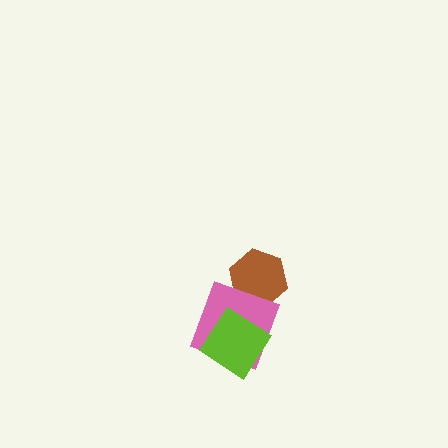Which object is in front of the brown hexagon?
The pink diamond is in front of the brown hexagon.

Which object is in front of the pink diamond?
The lime diamond is in front of the pink diamond.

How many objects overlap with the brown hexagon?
1 object overlaps with the brown hexagon.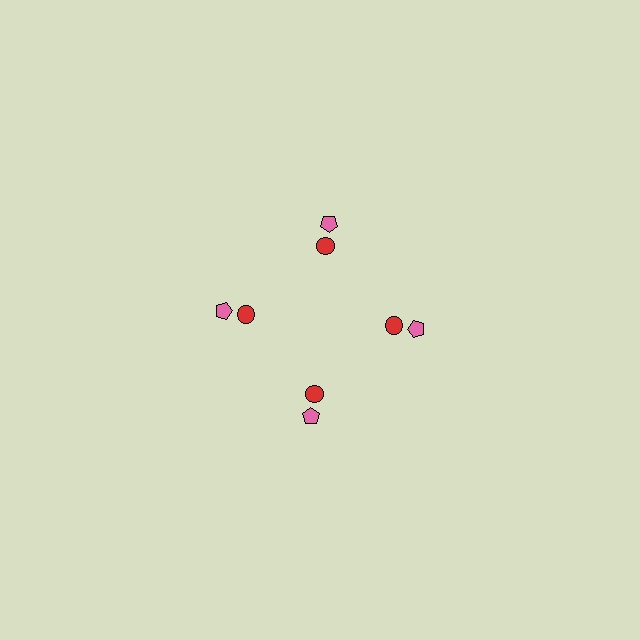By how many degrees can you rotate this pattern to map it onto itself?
The pattern maps onto itself every 90 degrees of rotation.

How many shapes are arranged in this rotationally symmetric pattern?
There are 8 shapes, arranged in 4 groups of 2.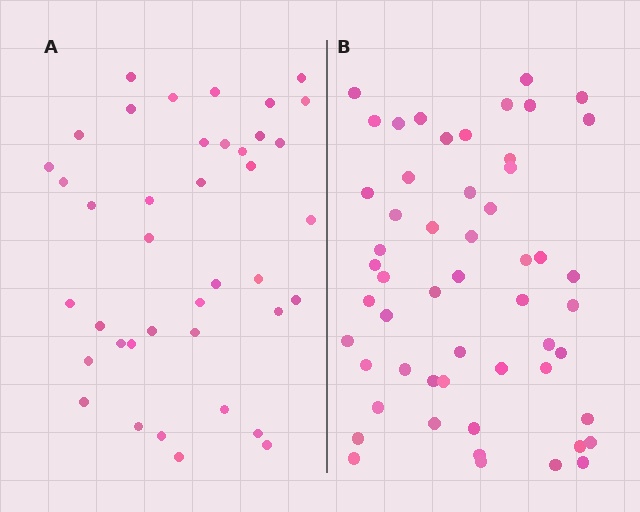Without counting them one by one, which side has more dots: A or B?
Region B (the right region) has more dots.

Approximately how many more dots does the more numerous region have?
Region B has approximately 15 more dots than region A.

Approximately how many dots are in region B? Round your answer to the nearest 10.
About 50 dots. (The exact count is 54, which rounds to 50.)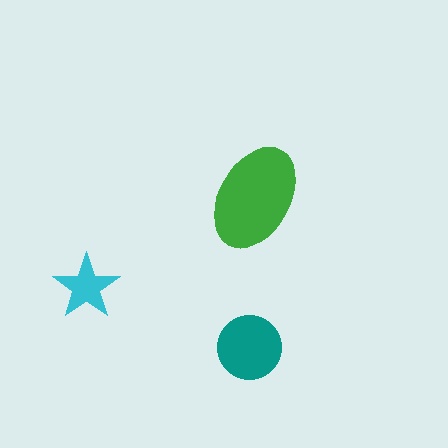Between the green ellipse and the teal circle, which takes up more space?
The green ellipse.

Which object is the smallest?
The cyan star.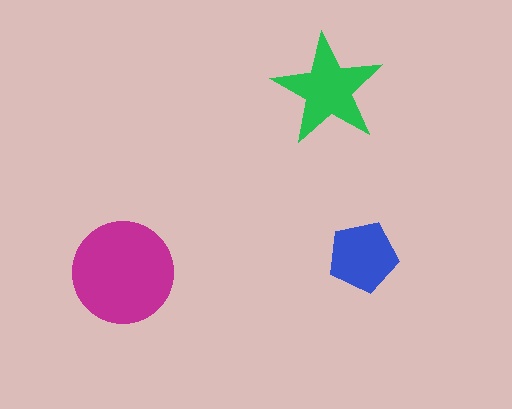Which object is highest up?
The green star is topmost.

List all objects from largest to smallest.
The magenta circle, the green star, the blue pentagon.